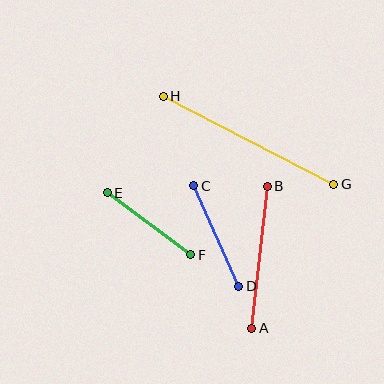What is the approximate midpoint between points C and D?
The midpoint is at approximately (216, 236) pixels.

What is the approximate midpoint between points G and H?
The midpoint is at approximately (249, 140) pixels.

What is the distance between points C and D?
The distance is approximately 110 pixels.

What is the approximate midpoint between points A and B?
The midpoint is at approximately (259, 257) pixels.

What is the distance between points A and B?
The distance is approximately 143 pixels.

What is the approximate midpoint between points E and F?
The midpoint is at approximately (149, 224) pixels.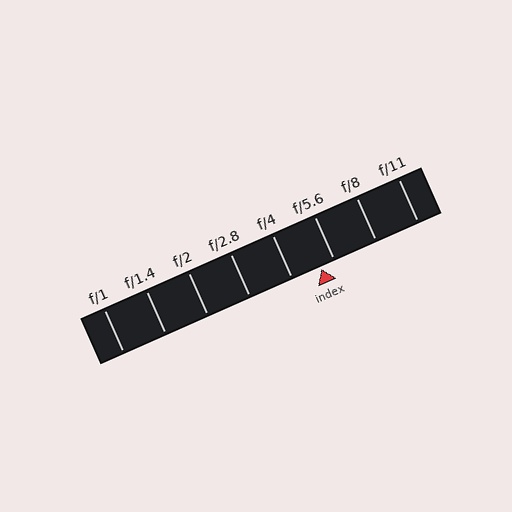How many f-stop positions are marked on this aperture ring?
There are 8 f-stop positions marked.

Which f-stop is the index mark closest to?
The index mark is closest to f/5.6.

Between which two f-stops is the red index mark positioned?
The index mark is between f/4 and f/5.6.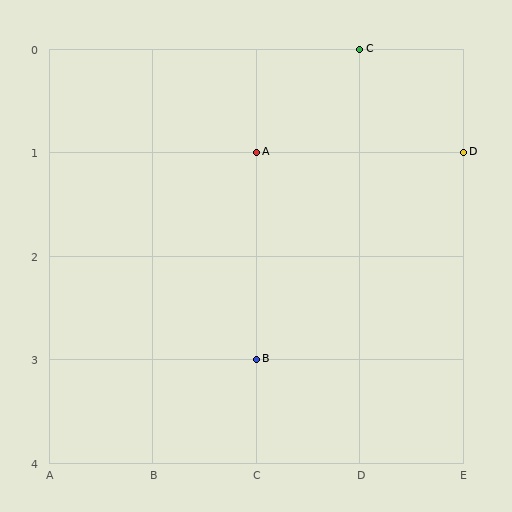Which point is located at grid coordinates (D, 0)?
Point C is at (D, 0).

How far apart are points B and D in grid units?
Points B and D are 2 columns and 2 rows apart (about 2.8 grid units diagonally).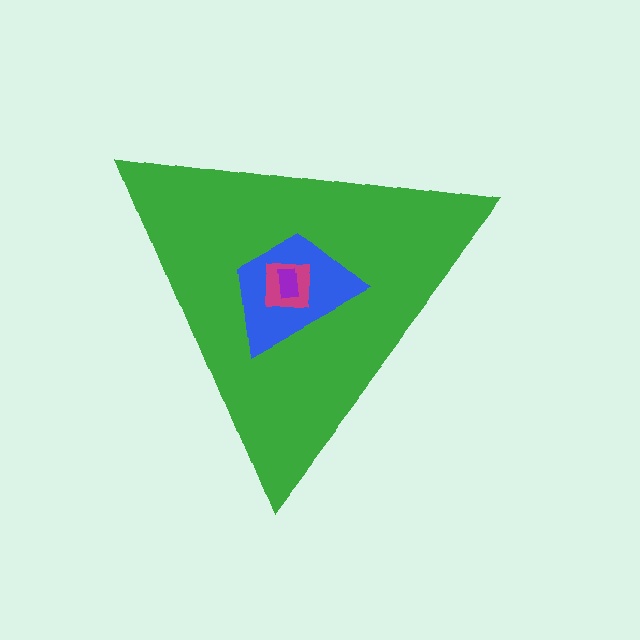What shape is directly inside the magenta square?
The purple rectangle.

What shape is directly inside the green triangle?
The blue trapezoid.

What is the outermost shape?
The green triangle.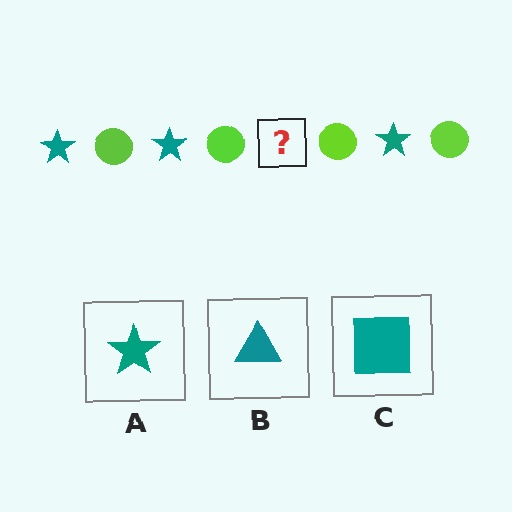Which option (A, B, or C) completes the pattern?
A.